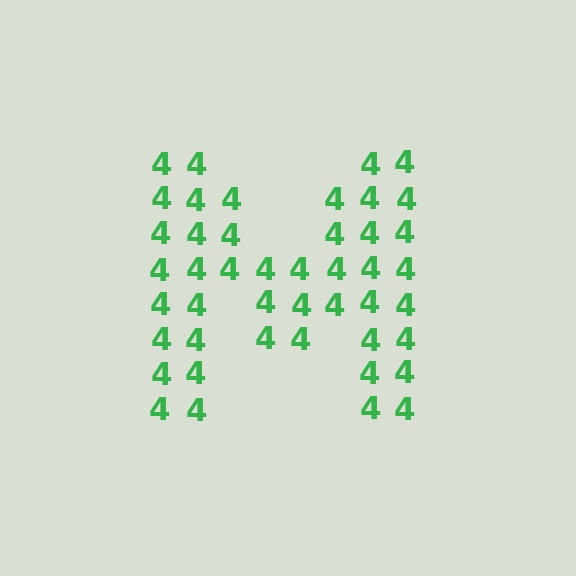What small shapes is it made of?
It is made of small digit 4's.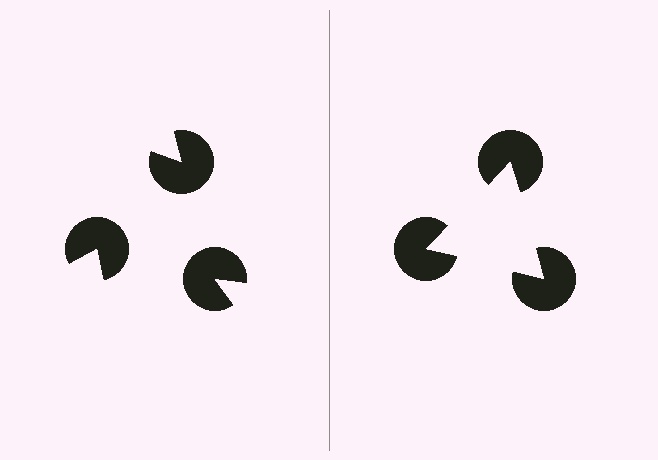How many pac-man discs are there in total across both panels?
6 — 3 on each side.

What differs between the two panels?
The pac-man discs are positioned identically on both sides; only the wedge orientations differ. On the right they align to a triangle; on the left they are misaligned.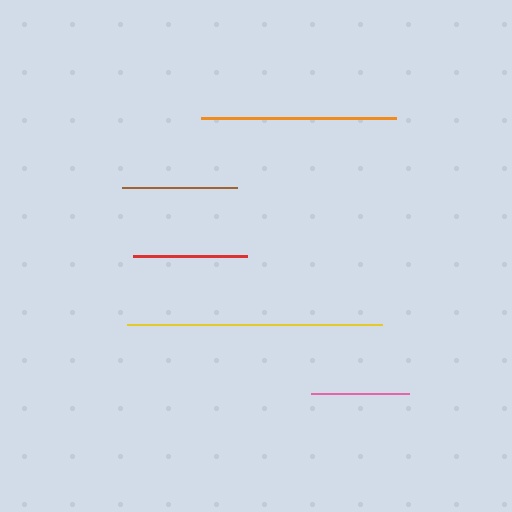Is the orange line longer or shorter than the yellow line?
The yellow line is longer than the orange line.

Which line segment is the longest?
The yellow line is the longest at approximately 254 pixels.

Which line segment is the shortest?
The pink line is the shortest at approximately 98 pixels.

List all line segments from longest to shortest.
From longest to shortest: yellow, orange, brown, red, pink.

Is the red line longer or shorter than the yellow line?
The yellow line is longer than the red line.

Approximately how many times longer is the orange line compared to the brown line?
The orange line is approximately 1.7 times the length of the brown line.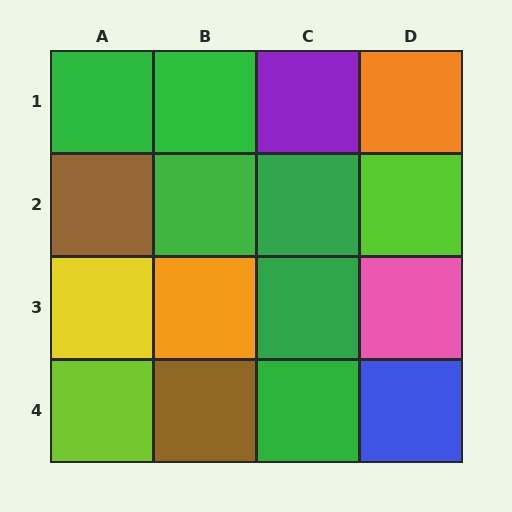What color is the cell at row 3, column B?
Orange.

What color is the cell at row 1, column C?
Purple.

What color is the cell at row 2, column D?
Lime.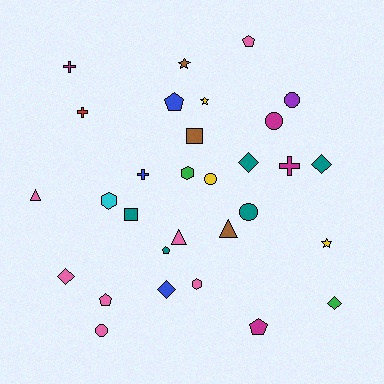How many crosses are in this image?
There are 4 crosses.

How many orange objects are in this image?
There are no orange objects.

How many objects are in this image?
There are 30 objects.